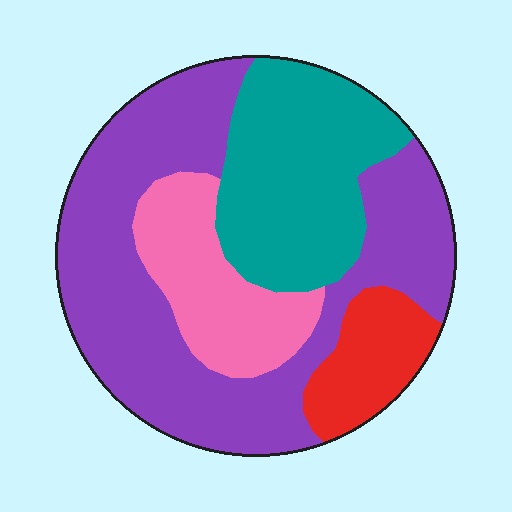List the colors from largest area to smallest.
From largest to smallest: purple, teal, pink, red.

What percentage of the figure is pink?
Pink covers 16% of the figure.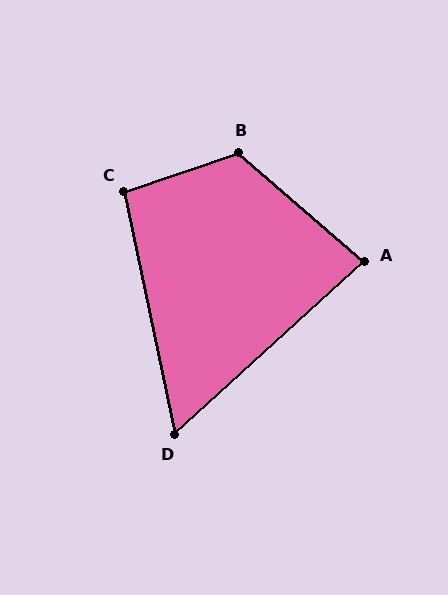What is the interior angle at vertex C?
Approximately 97 degrees (obtuse).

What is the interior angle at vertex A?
Approximately 83 degrees (acute).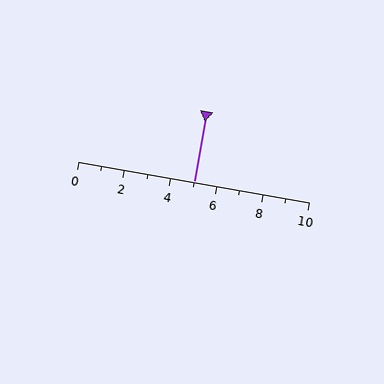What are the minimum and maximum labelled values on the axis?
The axis runs from 0 to 10.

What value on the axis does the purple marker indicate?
The marker indicates approximately 5.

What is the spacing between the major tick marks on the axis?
The major ticks are spaced 2 apart.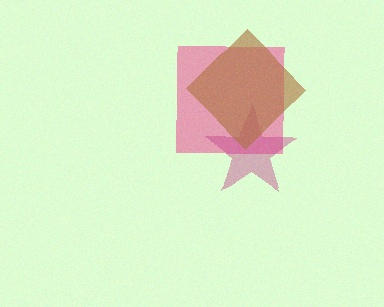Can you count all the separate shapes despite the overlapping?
Yes, there are 3 separate shapes.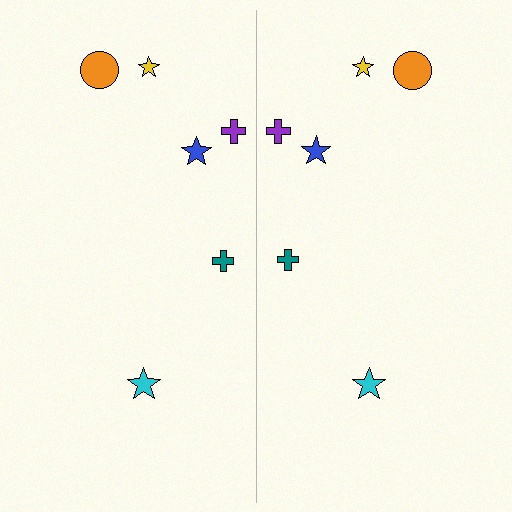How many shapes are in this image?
There are 12 shapes in this image.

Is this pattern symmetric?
Yes, this pattern has bilateral (reflection) symmetry.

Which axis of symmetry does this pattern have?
The pattern has a vertical axis of symmetry running through the center of the image.